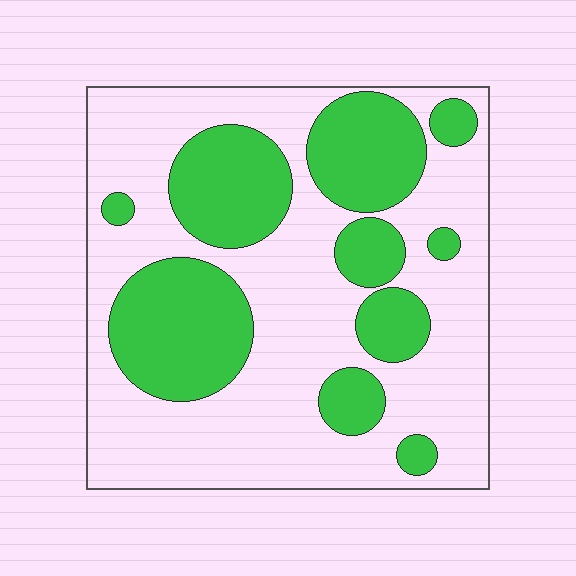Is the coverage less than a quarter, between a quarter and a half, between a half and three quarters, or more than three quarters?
Between a quarter and a half.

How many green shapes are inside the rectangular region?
10.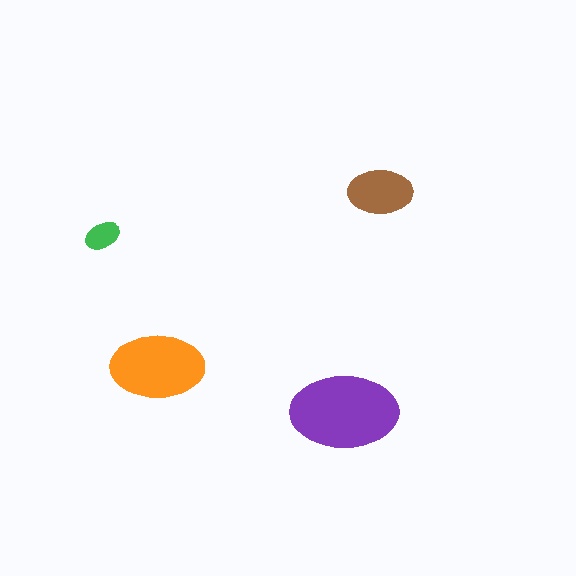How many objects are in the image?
There are 4 objects in the image.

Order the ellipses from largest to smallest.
the purple one, the orange one, the brown one, the green one.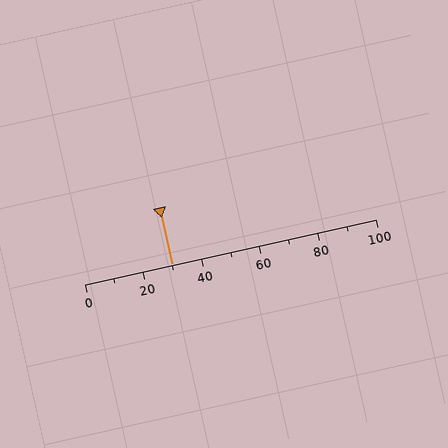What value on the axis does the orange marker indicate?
The marker indicates approximately 30.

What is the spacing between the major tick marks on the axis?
The major ticks are spaced 20 apart.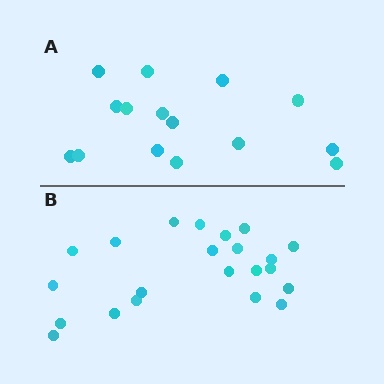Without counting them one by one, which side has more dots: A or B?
Region B (the bottom region) has more dots.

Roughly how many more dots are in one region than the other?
Region B has roughly 8 or so more dots than region A.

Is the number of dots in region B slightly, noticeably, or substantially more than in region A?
Region B has substantially more. The ratio is roughly 1.5 to 1.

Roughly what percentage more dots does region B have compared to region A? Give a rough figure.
About 45% more.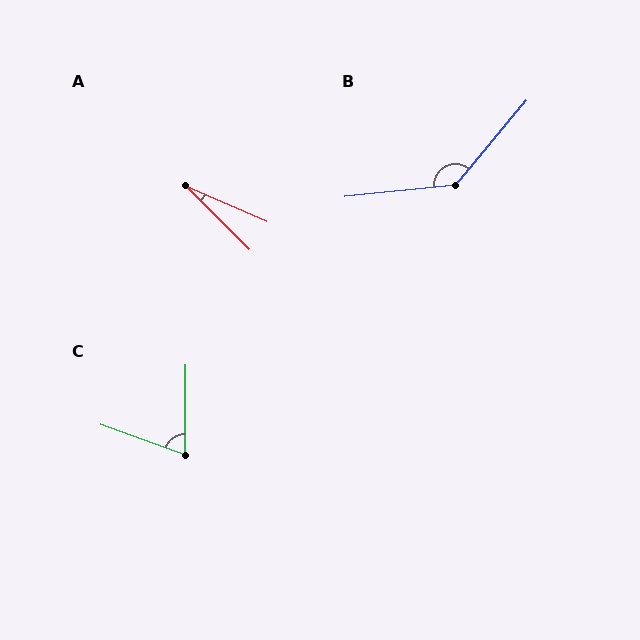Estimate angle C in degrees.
Approximately 70 degrees.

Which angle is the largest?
B, at approximately 136 degrees.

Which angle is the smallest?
A, at approximately 22 degrees.